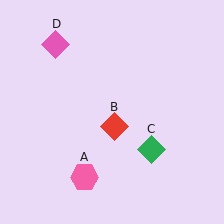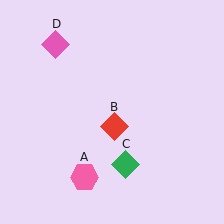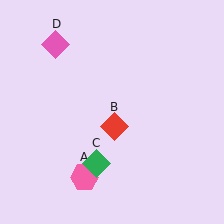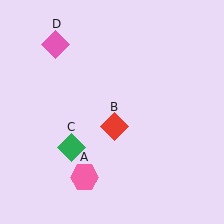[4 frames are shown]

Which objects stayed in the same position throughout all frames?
Pink hexagon (object A) and red diamond (object B) and pink diamond (object D) remained stationary.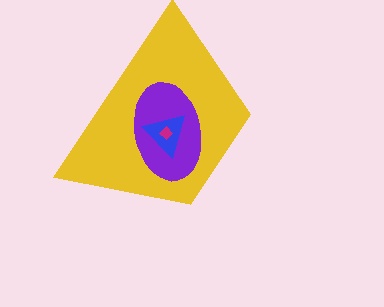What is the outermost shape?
The yellow trapezoid.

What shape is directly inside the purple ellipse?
The blue triangle.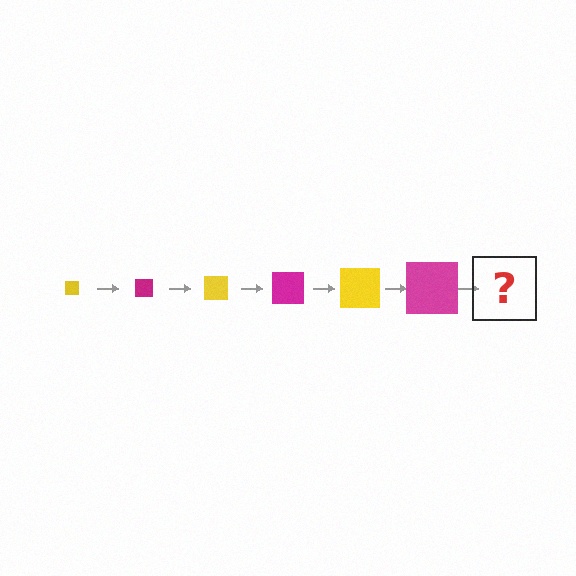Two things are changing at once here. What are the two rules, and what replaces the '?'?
The two rules are that the square grows larger each step and the color cycles through yellow and magenta. The '?' should be a yellow square, larger than the previous one.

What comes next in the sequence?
The next element should be a yellow square, larger than the previous one.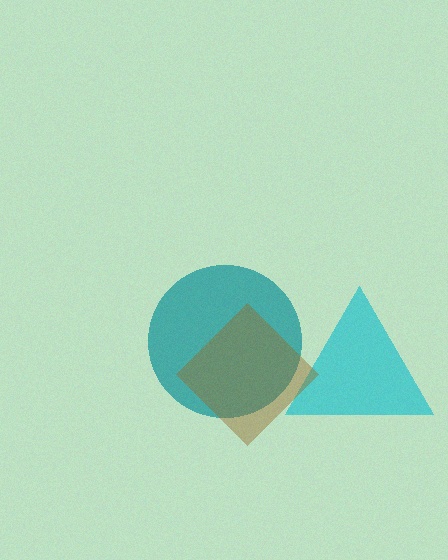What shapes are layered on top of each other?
The layered shapes are: a teal circle, a cyan triangle, a brown diamond.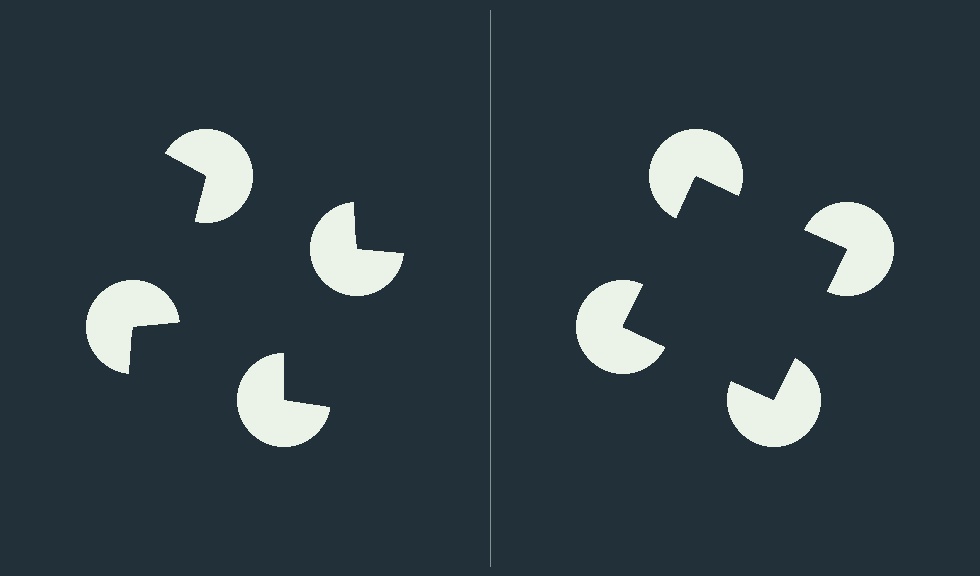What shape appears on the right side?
An illusory square.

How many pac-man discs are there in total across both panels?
8 — 4 on each side.